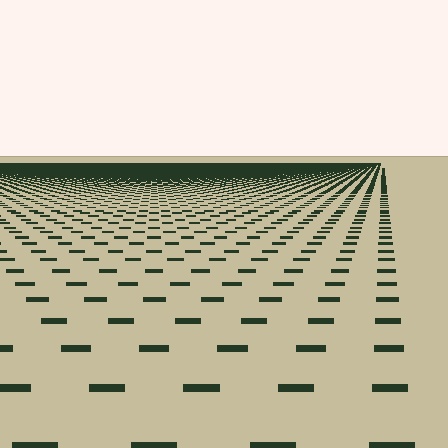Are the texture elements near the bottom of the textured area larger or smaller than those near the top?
Larger. Near the bottom, elements are closer to the viewer and appear at a bigger on-screen size.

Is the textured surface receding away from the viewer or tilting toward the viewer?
The surface is receding away from the viewer. Texture elements get smaller and denser toward the top.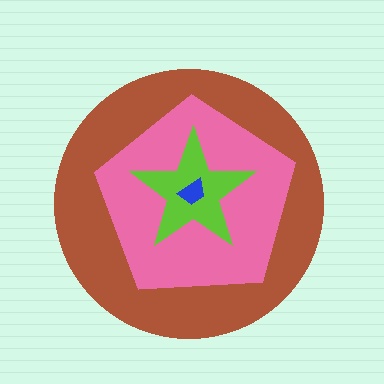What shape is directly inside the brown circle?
The pink pentagon.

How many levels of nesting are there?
4.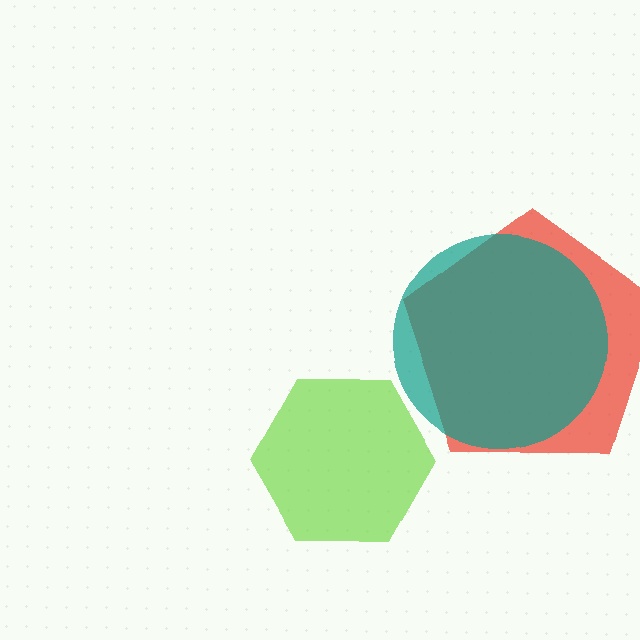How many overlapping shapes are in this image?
There are 3 overlapping shapes in the image.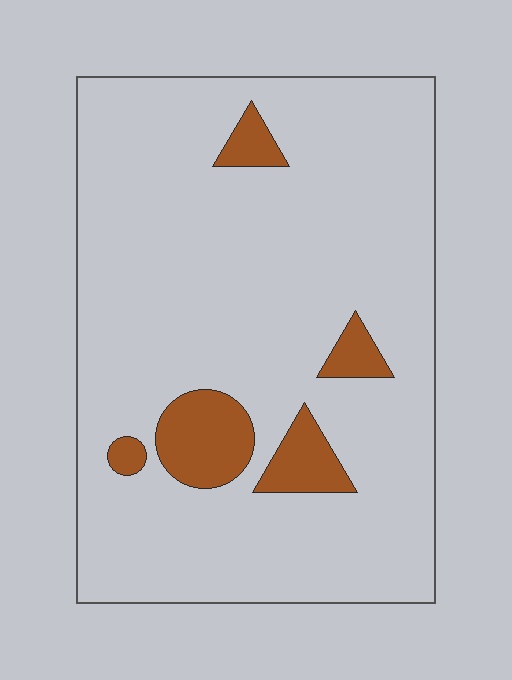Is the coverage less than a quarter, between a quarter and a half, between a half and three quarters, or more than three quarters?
Less than a quarter.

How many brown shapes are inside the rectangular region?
5.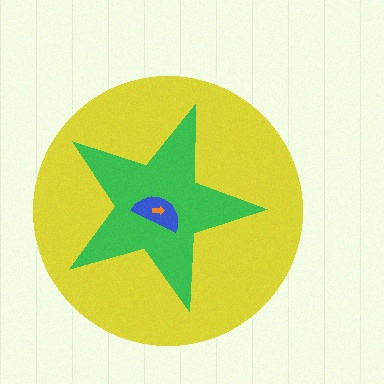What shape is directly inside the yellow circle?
The green star.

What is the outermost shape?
The yellow circle.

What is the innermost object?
The orange arrow.